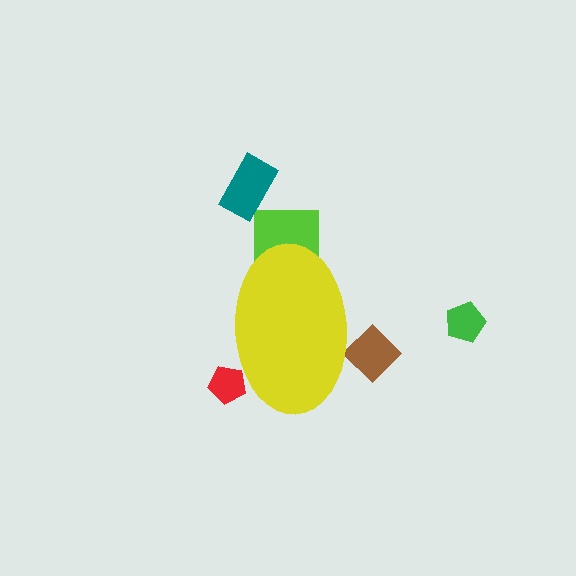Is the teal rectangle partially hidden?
No, the teal rectangle is fully visible.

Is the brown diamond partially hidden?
Yes, the brown diamond is partially hidden behind the yellow ellipse.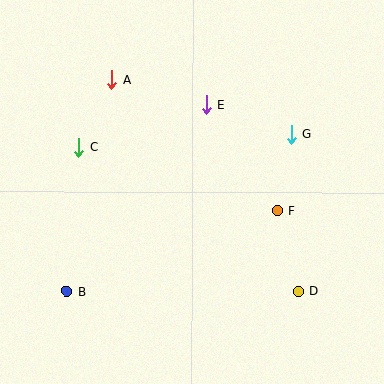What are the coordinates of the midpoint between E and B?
The midpoint between E and B is at (136, 198).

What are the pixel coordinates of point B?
Point B is at (66, 291).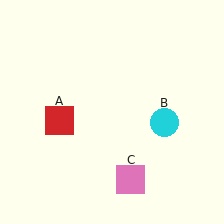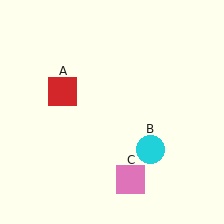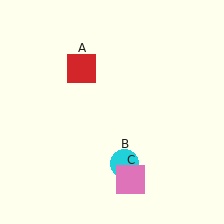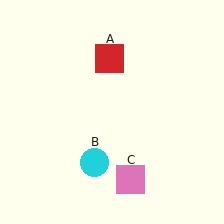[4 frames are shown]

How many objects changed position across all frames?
2 objects changed position: red square (object A), cyan circle (object B).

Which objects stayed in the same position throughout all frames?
Pink square (object C) remained stationary.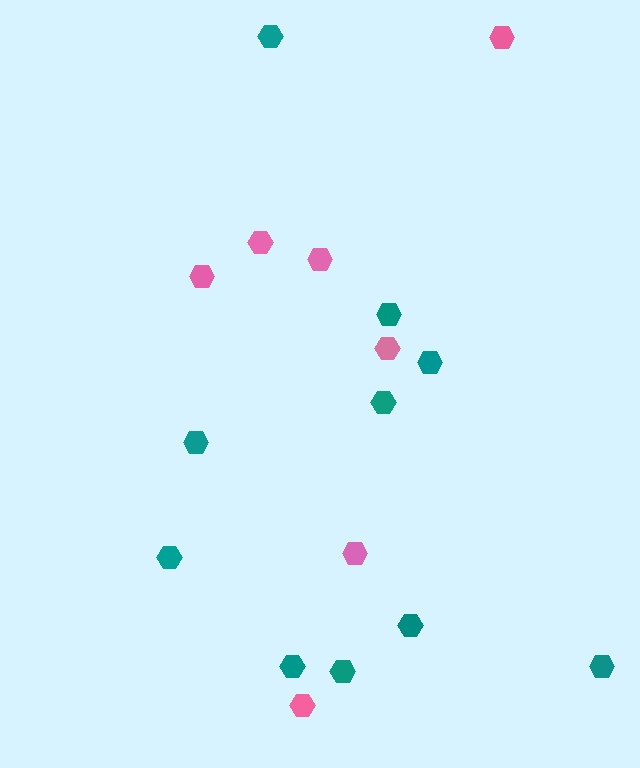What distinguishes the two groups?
There are 2 groups: one group of pink hexagons (7) and one group of teal hexagons (10).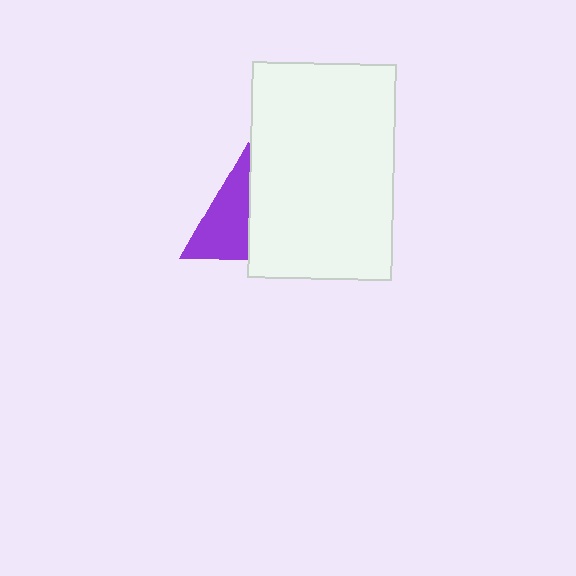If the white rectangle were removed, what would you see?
You would see the complete purple triangle.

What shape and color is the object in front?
The object in front is a white rectangle.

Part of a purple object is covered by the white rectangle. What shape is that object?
It is a triangle.